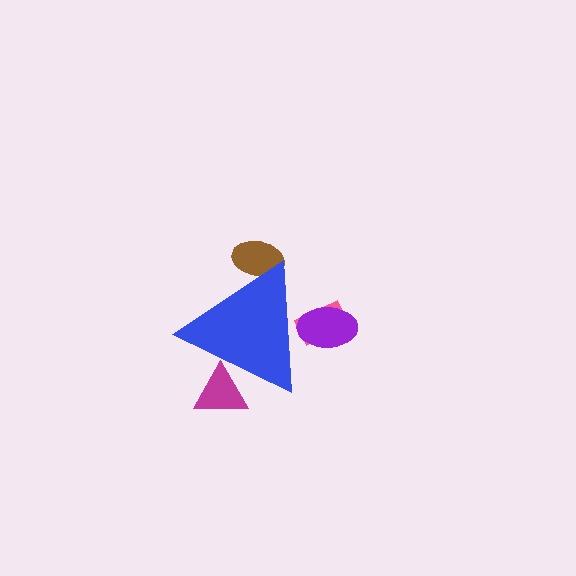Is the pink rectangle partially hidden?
Yes, the pink rectangle is partially hidden behind the blue triangle.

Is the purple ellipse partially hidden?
Yes, the purple ellipse is partially hidden behind the blue triangle.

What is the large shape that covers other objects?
A blue triangle.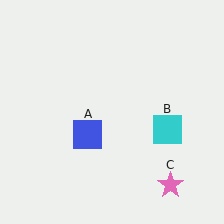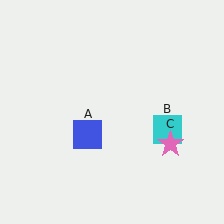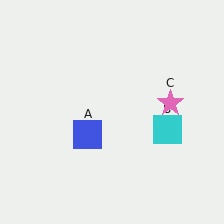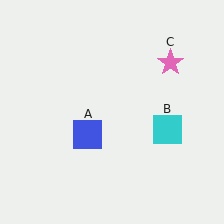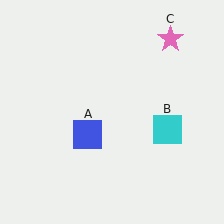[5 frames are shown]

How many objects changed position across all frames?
1 object changed position: pink star (object C).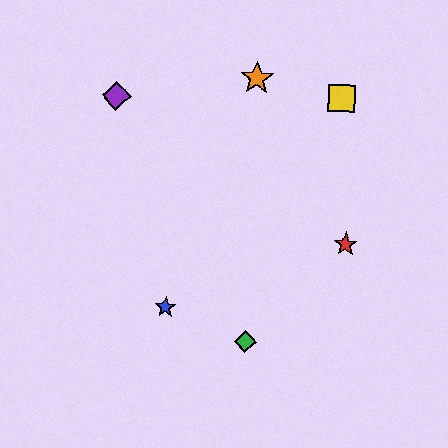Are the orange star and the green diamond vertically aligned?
Yes, both are at x≈257.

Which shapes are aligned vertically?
The green diamond, the orange star are aligned vertically.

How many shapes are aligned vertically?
2 shapes (the green diamond, the orange star) are aligned vertically.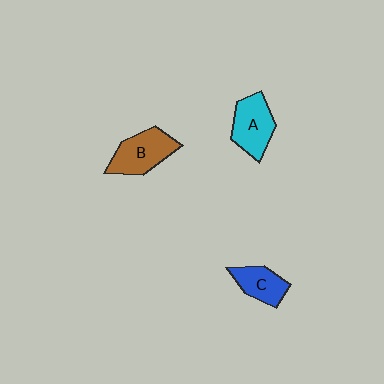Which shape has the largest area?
Shape B (brown).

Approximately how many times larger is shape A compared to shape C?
Approximately 1.3 times.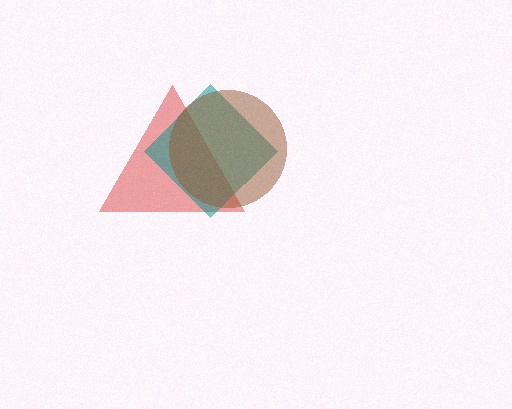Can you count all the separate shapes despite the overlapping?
Yes, there are 3 separate shapes.